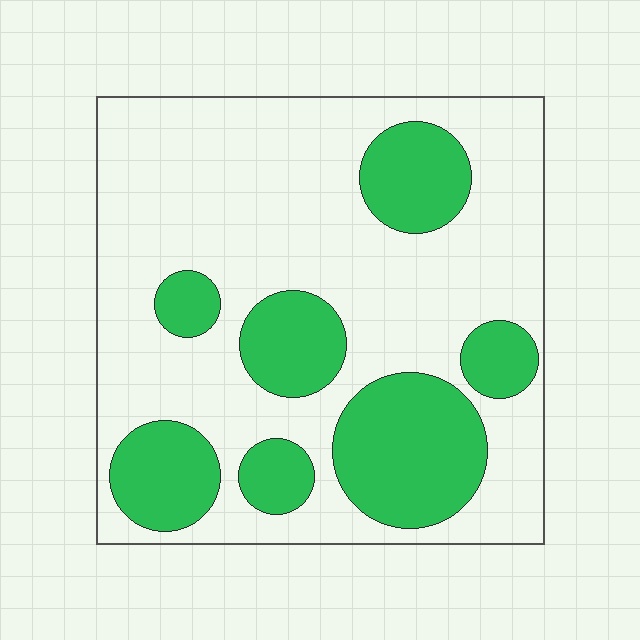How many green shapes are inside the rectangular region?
7.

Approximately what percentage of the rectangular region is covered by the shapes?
Approximately 30%.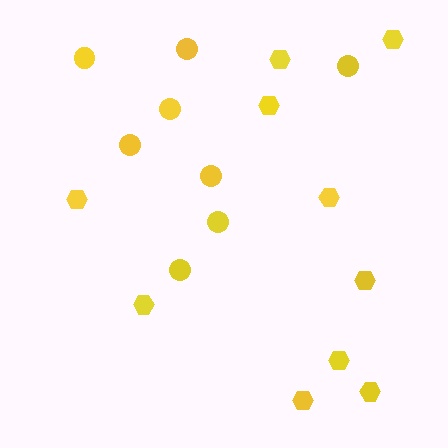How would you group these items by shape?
There are 2 groups: one group of hexagons (10) and one group of circles (8).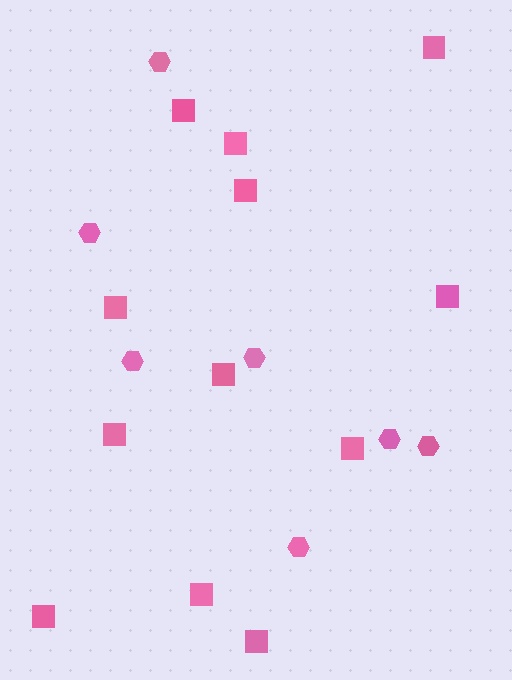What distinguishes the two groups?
There are 2 groups: one group of squares (12) and one group of hexagons (7).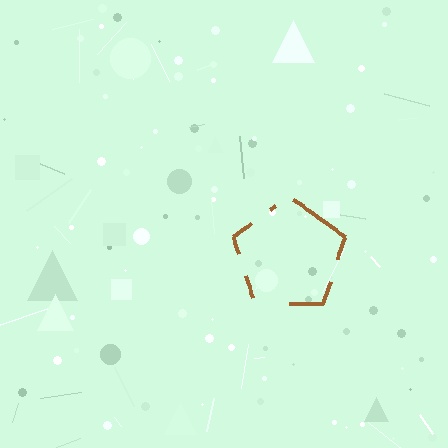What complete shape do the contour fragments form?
The contour fragments form a pentagon.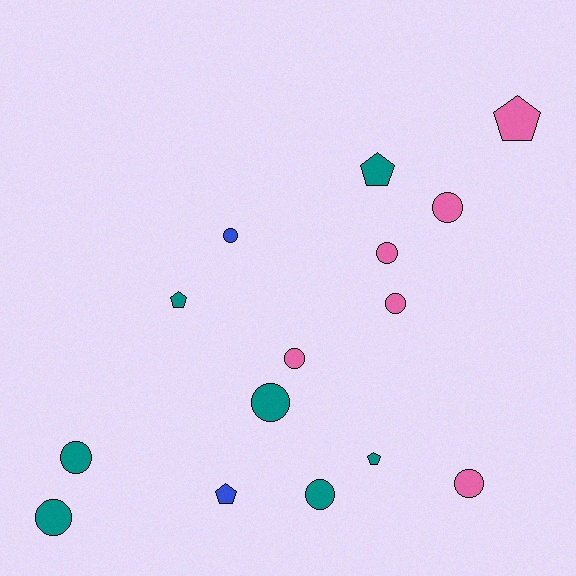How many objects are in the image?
There are 15 objects.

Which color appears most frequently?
Teal, with 7 objects.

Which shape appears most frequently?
Circle, with 10 objects.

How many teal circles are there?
There are 4 teal circles.